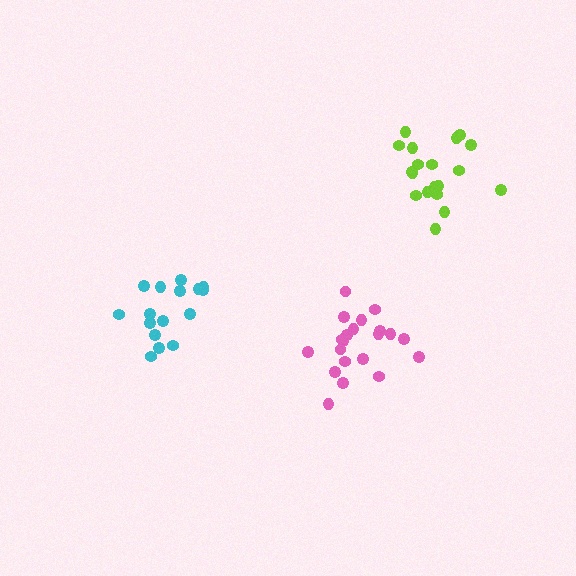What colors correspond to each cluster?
The clusters are colored: cyan, pink, lime.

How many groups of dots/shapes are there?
There are 3 groups.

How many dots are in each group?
Group 1: 16 dots, Group 2: 21 dots, Group 3: 19 dots (56 total).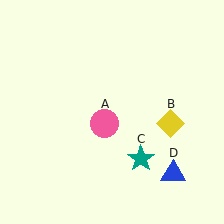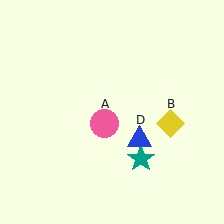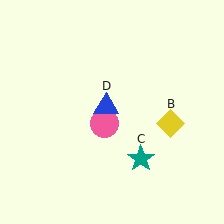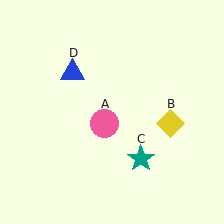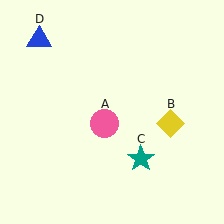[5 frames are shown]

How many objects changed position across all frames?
1 object changed position: blue triangle (object D).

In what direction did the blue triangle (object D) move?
The blue triangle (object D) moved up and to the left.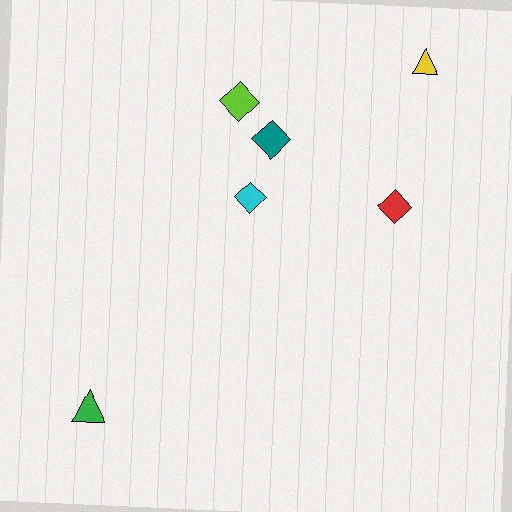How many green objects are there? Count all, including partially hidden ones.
There is 1 green object.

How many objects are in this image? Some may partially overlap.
There are 6 objects.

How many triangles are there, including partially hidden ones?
There are 2 triangles.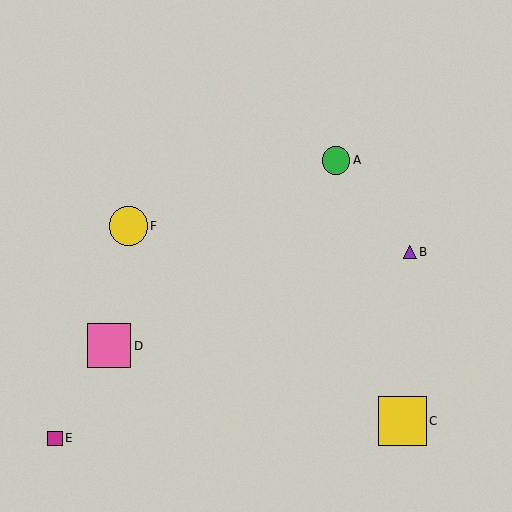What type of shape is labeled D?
Shape D is a pink square.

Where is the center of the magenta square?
The center of the magenta square is at (55, 438).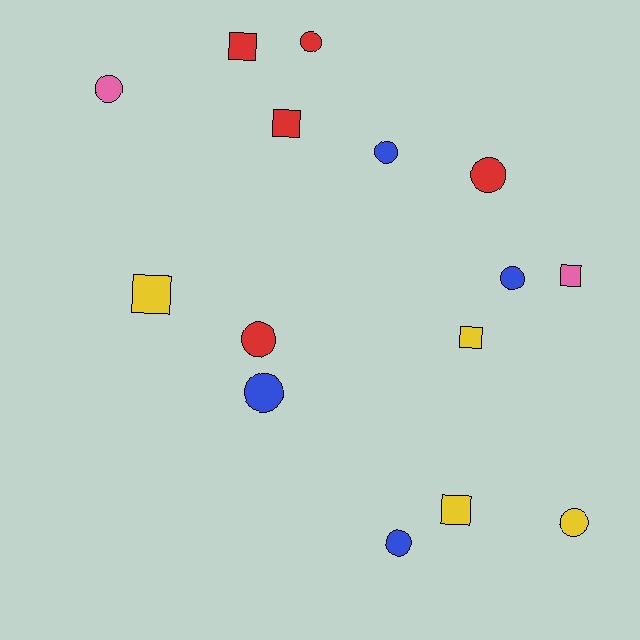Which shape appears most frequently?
Circle, with 9 objects.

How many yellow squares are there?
There are 3 yellow squares.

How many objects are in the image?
There are 15 objects.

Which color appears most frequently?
Red, with 5 objects.